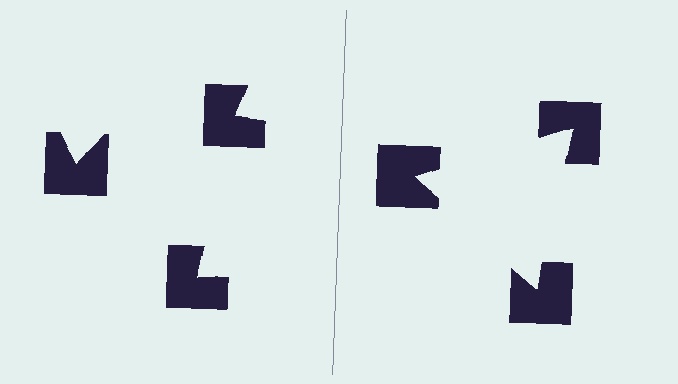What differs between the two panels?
The notched squares are positioned identically on both sides; only the wedge orientations differ. On the right they align to a triangle; on the left they are misaligned.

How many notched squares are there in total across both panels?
6 — 3 on each side.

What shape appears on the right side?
An illusory triangle.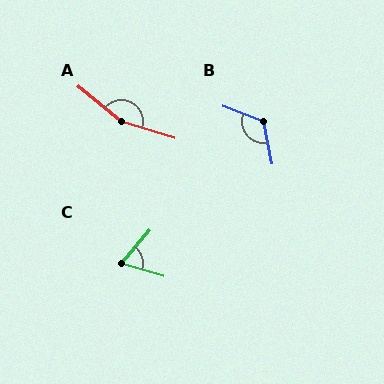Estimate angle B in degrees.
Approximately 123 degrees.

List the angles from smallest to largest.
C (66°), B (123°), A (158°).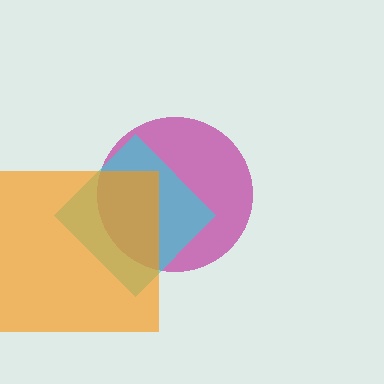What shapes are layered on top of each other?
The layered shapes are: a magenta circle, a cyan diamond, an orange square.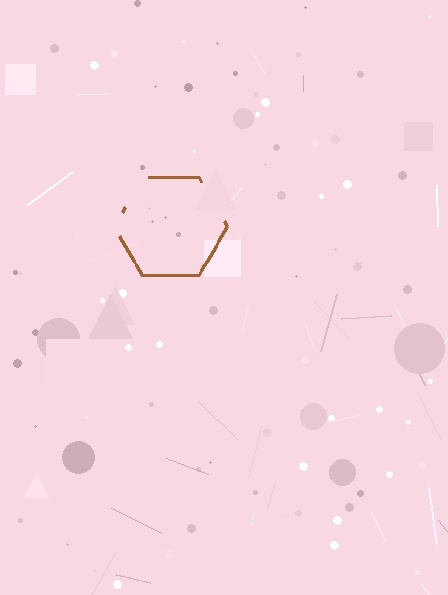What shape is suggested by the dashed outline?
The dashed outline suggests a hexagon.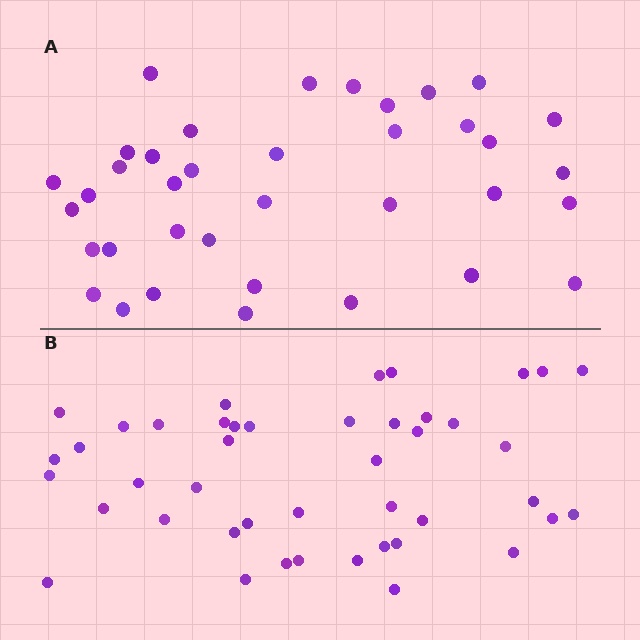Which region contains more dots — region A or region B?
Region B (the bottom region) has more dots.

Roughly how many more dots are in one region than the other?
Region B has roughly 8 or so more dots than region A.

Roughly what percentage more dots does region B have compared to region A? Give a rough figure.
About 20% more.